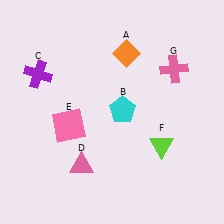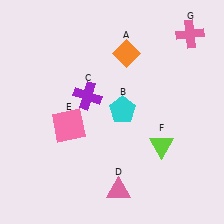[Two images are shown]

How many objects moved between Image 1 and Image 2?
3 objects moved between the two images.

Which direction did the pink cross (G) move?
The pink cross (G) moved up.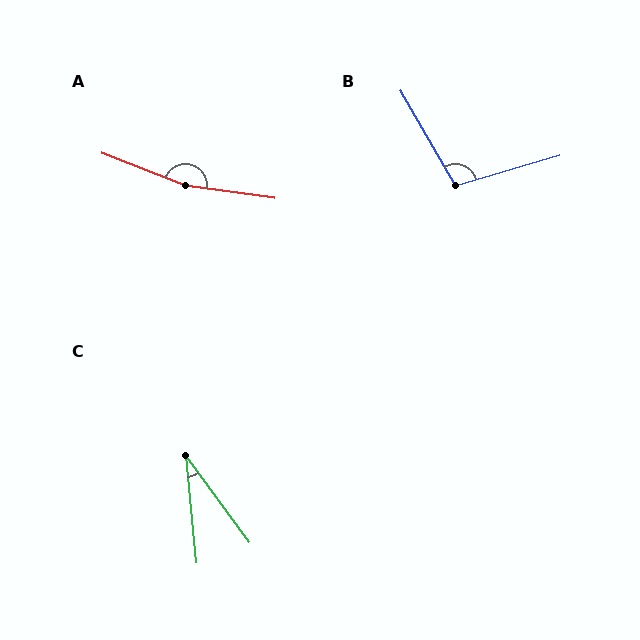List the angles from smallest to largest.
C (31°), B (104°), A (166°).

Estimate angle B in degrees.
Approximately 104 degrees.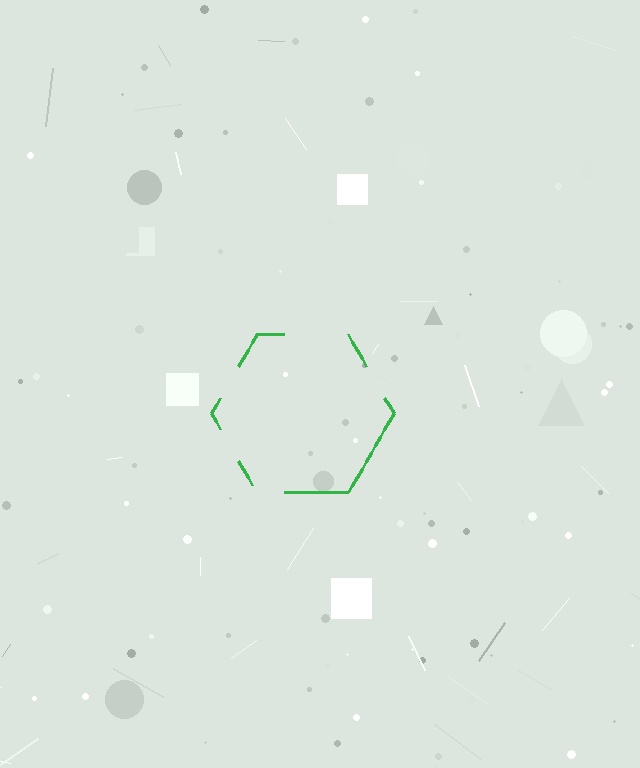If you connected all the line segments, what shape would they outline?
They would outline a hexagon.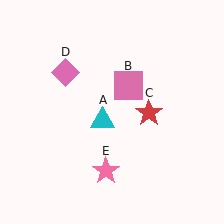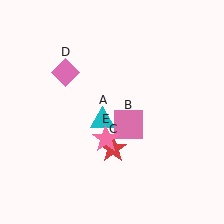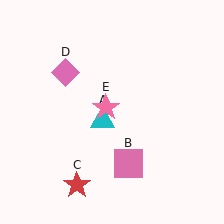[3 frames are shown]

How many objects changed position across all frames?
3 objects changed position: pink square (object B), red star (object C), pink star (object E).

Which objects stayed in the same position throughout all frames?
Cyan triangle (object A) and pink diamond (object D) remained stationary.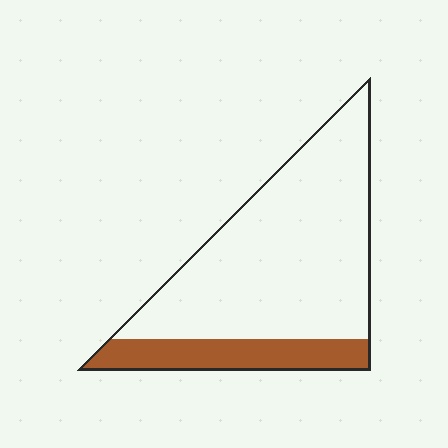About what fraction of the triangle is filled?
About one fifth (1/5).